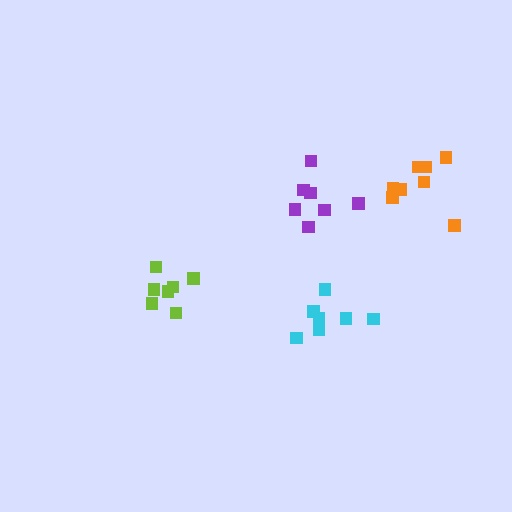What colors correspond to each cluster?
The clusters are colored: purple, lime, cyan, orange.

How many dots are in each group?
Group 1: 7 dots, Group 2: 7 dots, Group 3: 7 dots, Group 4: 8 dots (29 total).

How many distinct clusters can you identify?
There are 4 distinct clusters.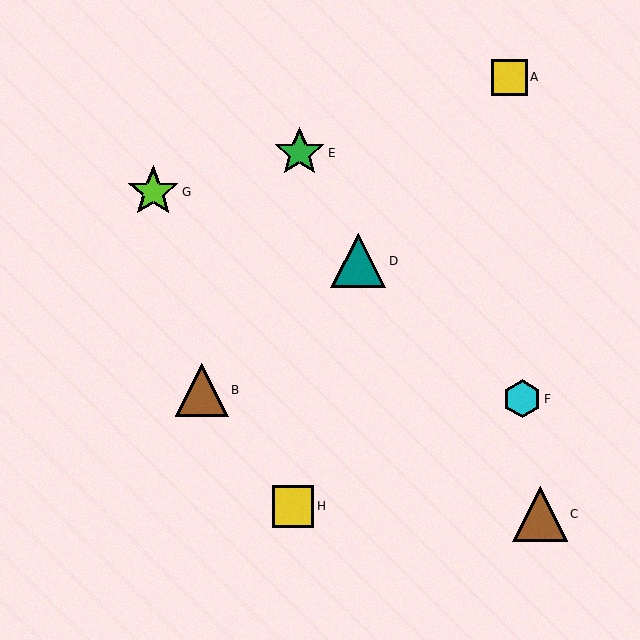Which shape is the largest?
The teal triangle (labeled D) is the largest.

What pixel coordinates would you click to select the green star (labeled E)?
Click at (299, 153) to select the green star E.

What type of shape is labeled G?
Shape G is a lime star.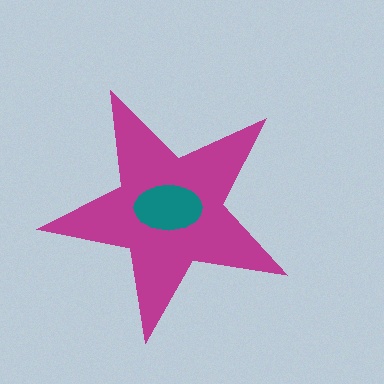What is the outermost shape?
The magenta star.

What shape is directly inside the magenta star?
The teal ellipse.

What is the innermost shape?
The teal ellipse.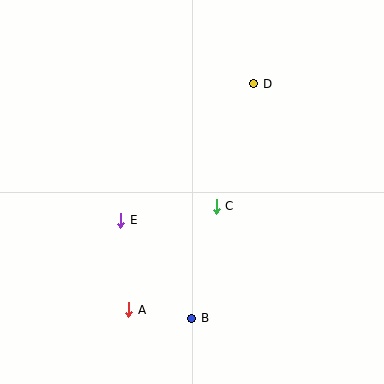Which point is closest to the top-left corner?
Point E is closest to the top-left corner.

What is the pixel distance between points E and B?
The distance between E and B is 121 pixels.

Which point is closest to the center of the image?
Point C at (216, 207) is closest to the center.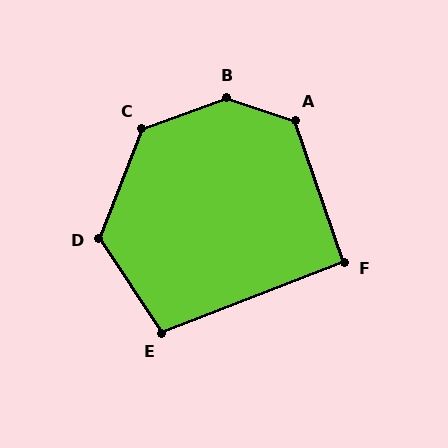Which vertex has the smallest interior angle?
F, at approximately 92 degrees.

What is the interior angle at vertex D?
Approximately 125 degrees (obtuse).